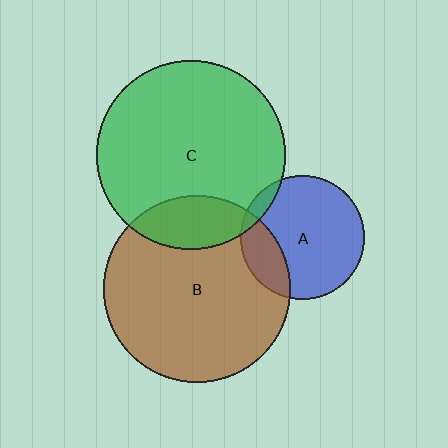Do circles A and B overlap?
Yes.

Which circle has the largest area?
Circle C (green).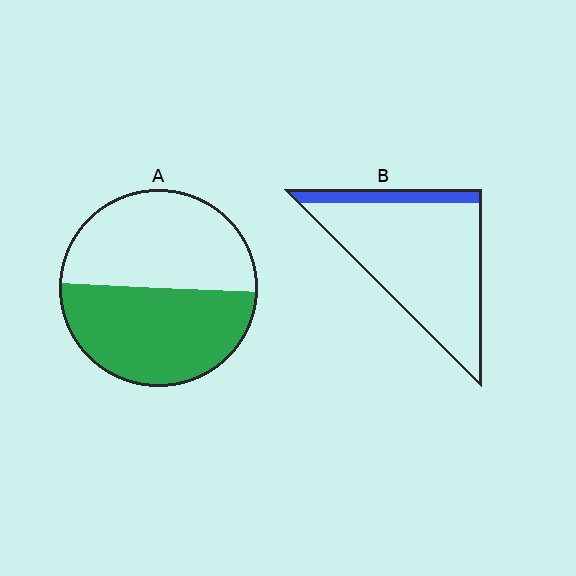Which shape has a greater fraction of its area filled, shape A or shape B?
Shape A.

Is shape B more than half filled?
No.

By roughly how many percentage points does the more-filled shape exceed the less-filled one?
By roughly 35 percentage points (A over B).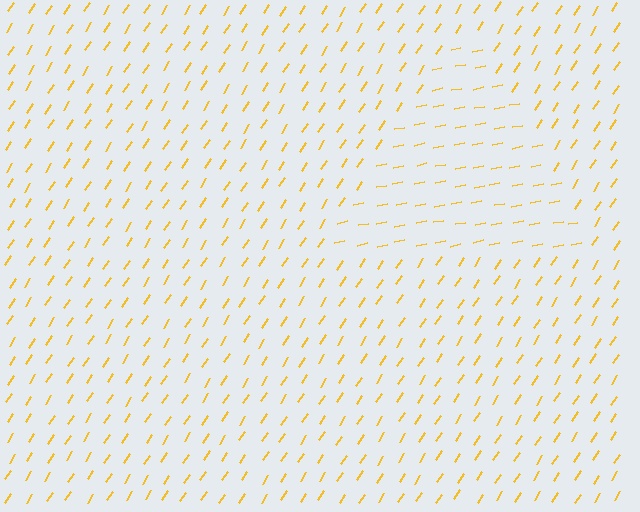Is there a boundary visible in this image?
Yes, there is a texture boundary formed by a change in line orientation.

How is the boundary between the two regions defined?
The boundary is defined purely by a change in line orientation (approximately 45 degrees difference). All lines are the same color and thickness.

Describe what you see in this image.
The image is filled with small yellow line segments. A triangle region in the image has lines oriented differently from the surrounding lines, creating a visible texture boundary.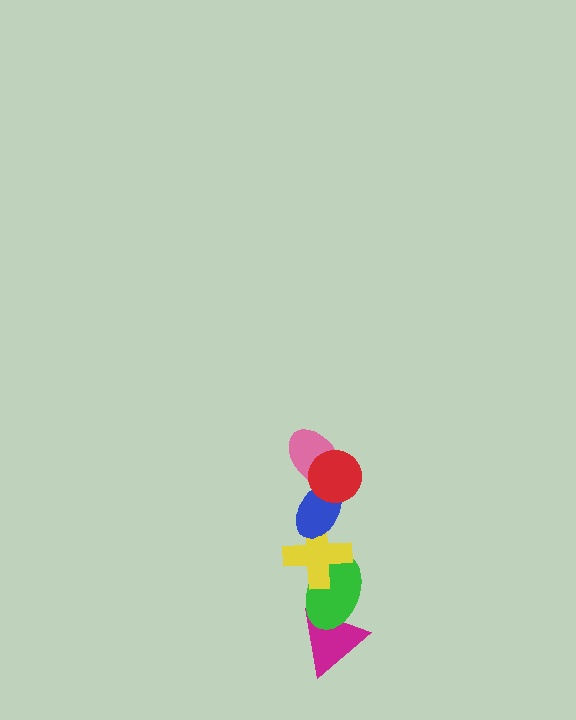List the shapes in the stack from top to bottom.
From top to bottom: the red circle, the pink ellipse, the blue ellipse, the yellow cross, the green ellipse, the magenta triangle.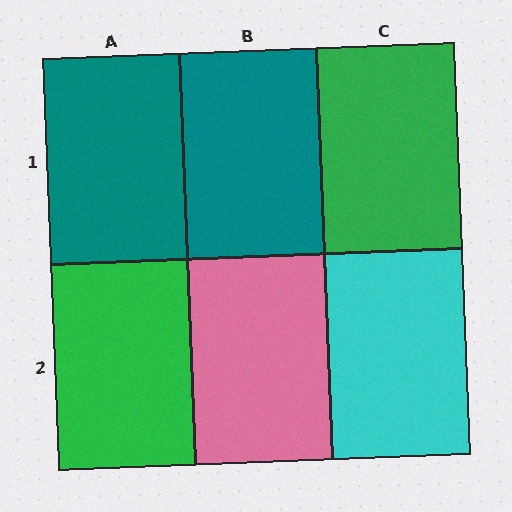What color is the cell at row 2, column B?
Pink.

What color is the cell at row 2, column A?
Green.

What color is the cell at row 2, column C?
Cyan.